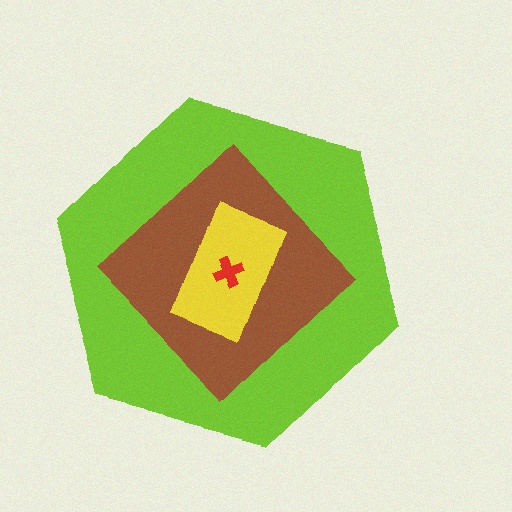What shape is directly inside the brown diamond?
The yellow rectangle.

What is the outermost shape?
The lime hexagon.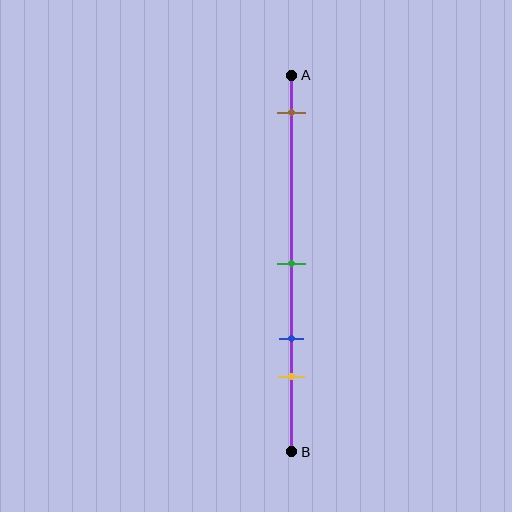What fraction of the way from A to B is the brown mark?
The brown mark is approximately 10% (0.1) of the way from A to B.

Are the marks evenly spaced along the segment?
No, the marks are not evenly spaced.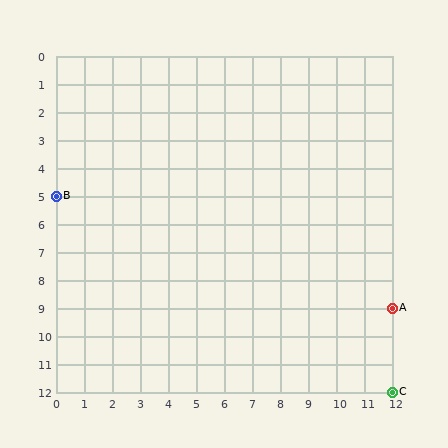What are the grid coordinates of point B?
Point B is at grid coordinates (0, 5).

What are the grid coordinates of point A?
Point A is at grid coordinates (12, 9).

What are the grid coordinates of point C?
Point C is at grid coordinates (12, 12).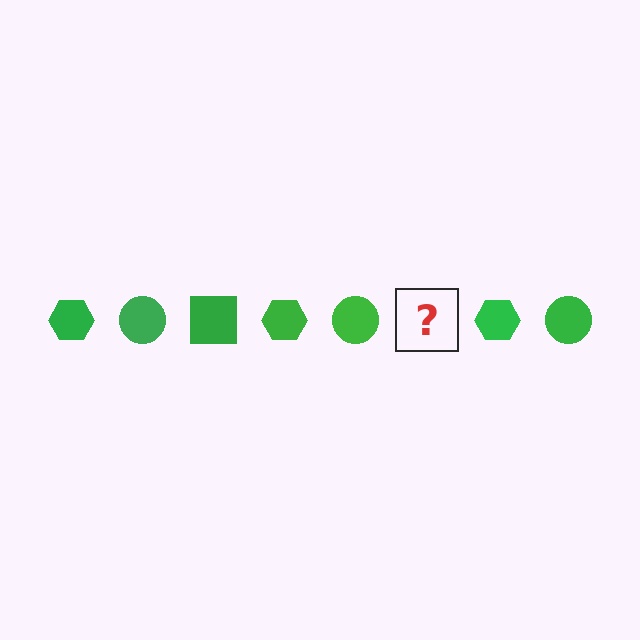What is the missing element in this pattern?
The missing element is a green square.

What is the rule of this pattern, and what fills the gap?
The rule is that the pattern cycles through hexagon, circle, square shapes in green. The gap should be filled with a green square.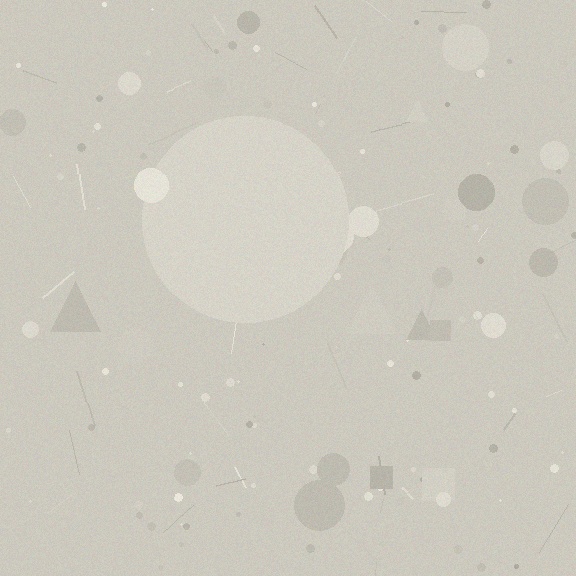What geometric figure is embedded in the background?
A circle is embedded in the background.